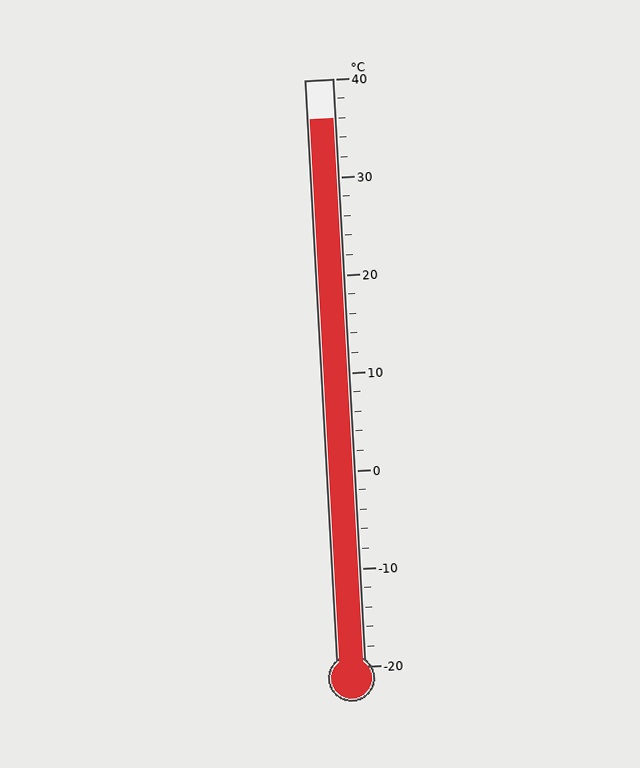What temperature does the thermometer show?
The thermometer shows approximately 36°C.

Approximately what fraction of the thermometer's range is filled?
The thermometer is filled to approximately 95% of its range.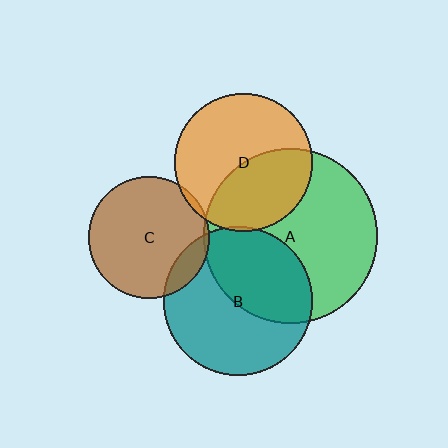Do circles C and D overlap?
Yes.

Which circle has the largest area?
Circle A (green).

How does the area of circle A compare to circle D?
Approximately 1.6 times.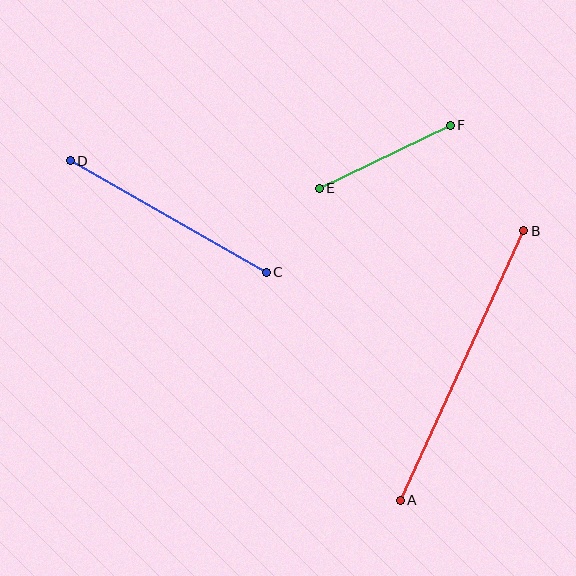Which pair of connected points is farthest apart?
Points A and B are farthest apart.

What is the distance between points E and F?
The distance is approximately 146 pixels.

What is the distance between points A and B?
The distance is approximately 297 pixels.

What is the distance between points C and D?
The distance is approximately 225 pixels.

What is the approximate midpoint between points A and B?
The midpoint is at approximately (462, 365) pixels.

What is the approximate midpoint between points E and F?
The midpoint is at approximately (385, 157) pixels.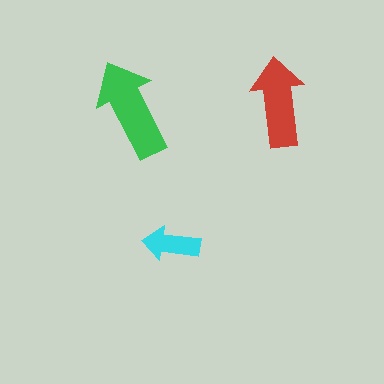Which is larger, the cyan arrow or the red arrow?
The red one.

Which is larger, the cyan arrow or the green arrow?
The green one.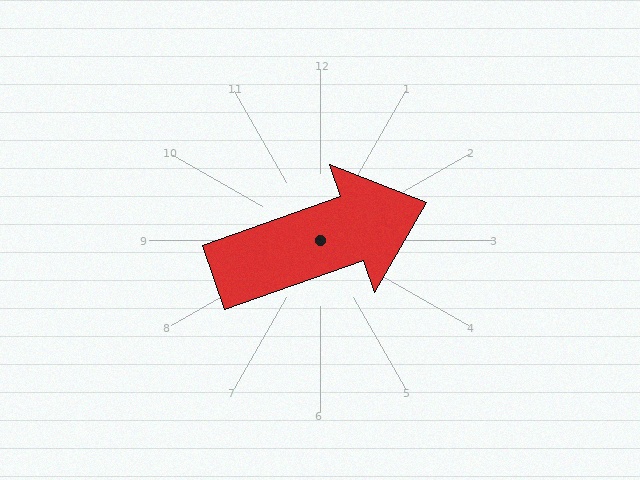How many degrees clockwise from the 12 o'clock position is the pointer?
Approximately 70 degrees.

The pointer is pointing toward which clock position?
Roughly 2 o'clock.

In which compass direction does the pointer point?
East.